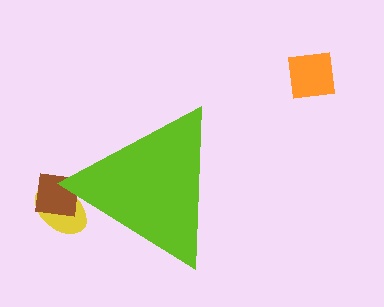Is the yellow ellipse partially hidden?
Yes, the yellow ellipse is partially hidden behind the lime triangle.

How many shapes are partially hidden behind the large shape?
2 shapes are partially hidden.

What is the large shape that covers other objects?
A lime triangle.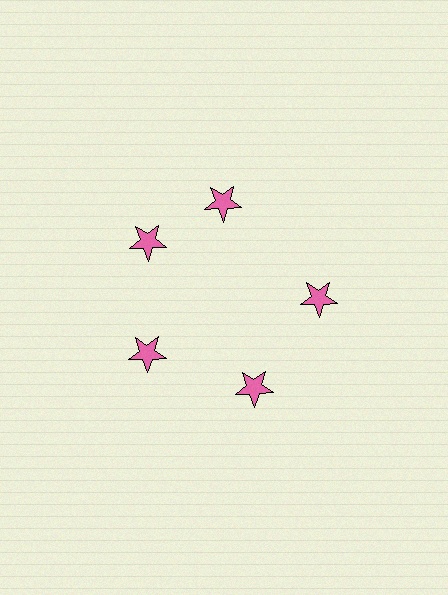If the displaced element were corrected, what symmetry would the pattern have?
It would have 5-fold rotational symmetry — the pattern would map onto itself every 72 degrees.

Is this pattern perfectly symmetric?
No. The 5 pink stars are arranged in a ring, but one element near the 1 o'clock position is rotated out of alignment along the ring, breaking the 5-fold rotational symmetry.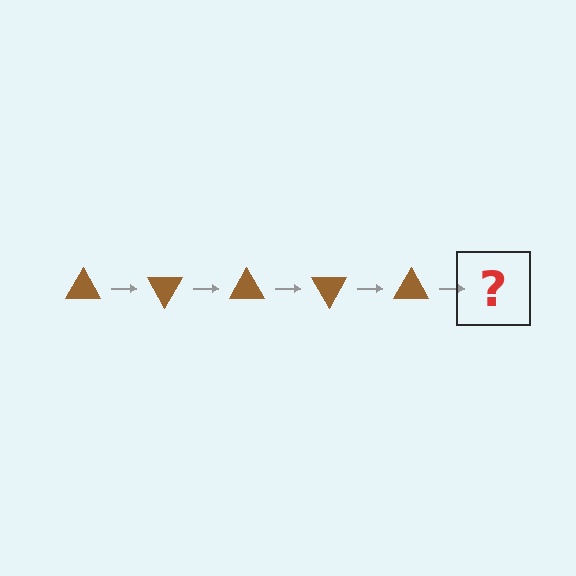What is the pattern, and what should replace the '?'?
The pattern is that the triangle rotates 60 degrees each step. The '?' should be a brown triangle rotated 300 degrees.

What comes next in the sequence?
The next element should be a brown triangle rotated 300 degrees.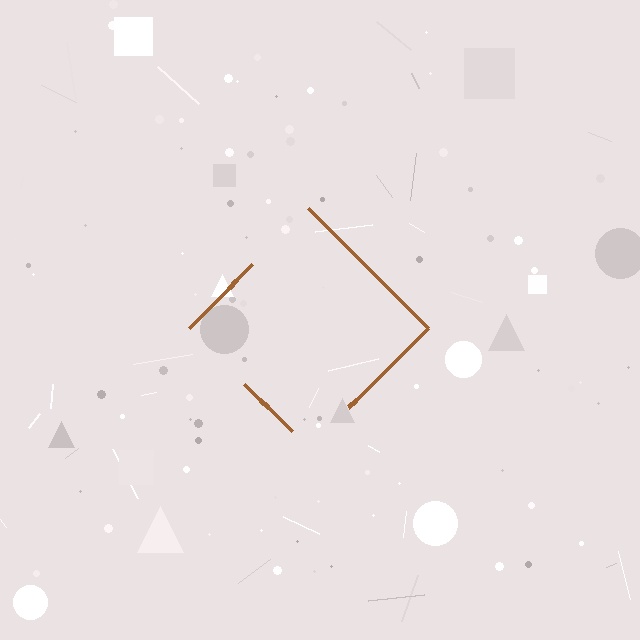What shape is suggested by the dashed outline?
The dashed outline suggests a diamond.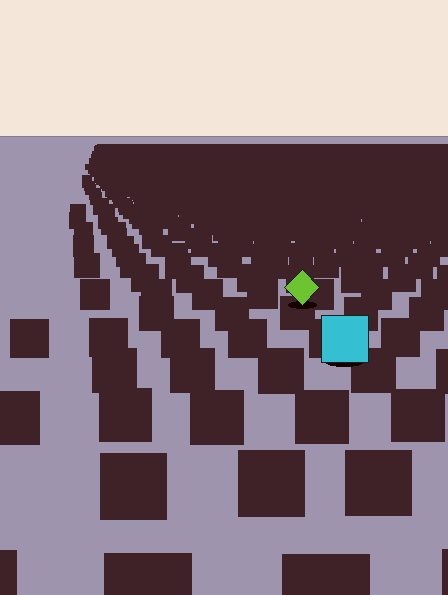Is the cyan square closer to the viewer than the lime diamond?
Yes. The cyan square is closer — you can tell from the texture gradient: the ground texture is coarser near it.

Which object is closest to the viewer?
The cyan square is closest. The texture marks near it are larger and more spread out.